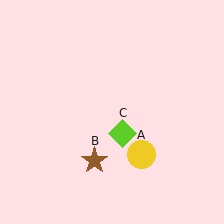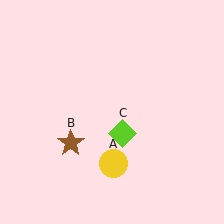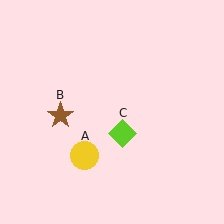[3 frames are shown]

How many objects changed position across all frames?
2 objects changed position: yellow circle (object A), brown star (object B).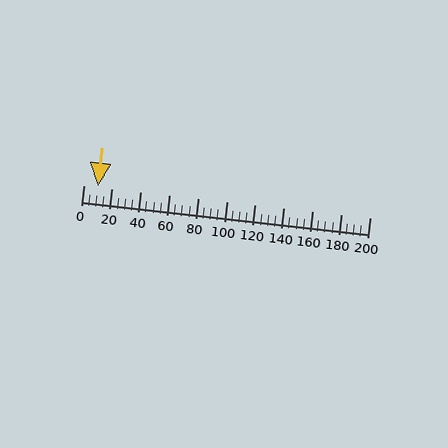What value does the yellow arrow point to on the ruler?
The yellow arrow points to approximately 10.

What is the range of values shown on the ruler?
The ruler shows values from 0 to 200.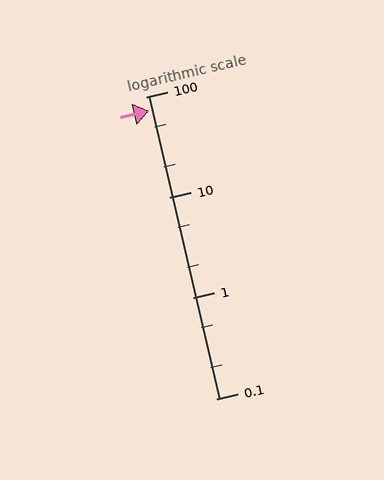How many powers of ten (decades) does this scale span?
The scale spans 3 decades, from 0.1 to 100.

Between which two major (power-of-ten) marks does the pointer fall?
The pointer is between 10 and 100.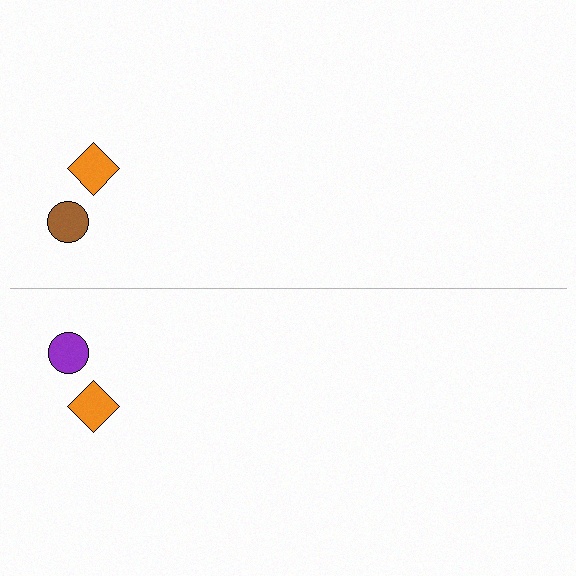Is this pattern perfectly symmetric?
No, the pattern is not perfectly symmetric. The purple circle on the bottom side breaks the symmetry — its mirror counterpart is brown.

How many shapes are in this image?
There are 4 shapes in this image.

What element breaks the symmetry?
The purple circle on the bottom side breaks the symmetry — its mirror counterpart is brown.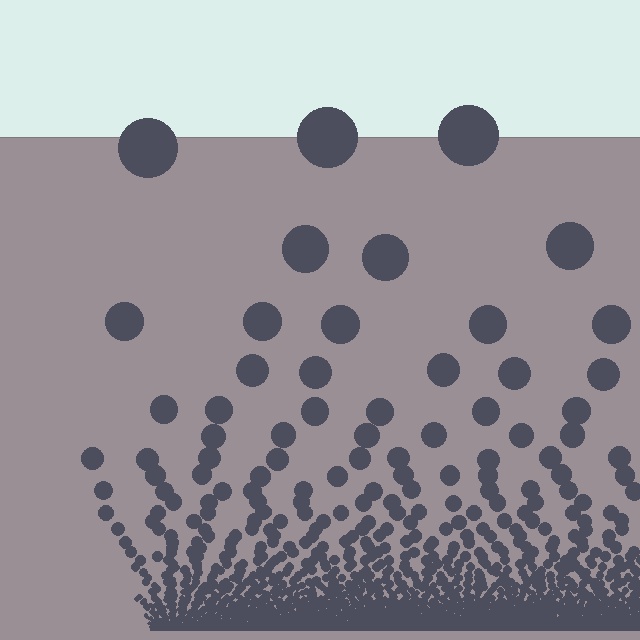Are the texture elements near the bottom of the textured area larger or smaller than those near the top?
Smaller. The gradient is inverted — elements near the bottom are smaller and denser.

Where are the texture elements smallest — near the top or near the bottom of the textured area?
Near the bottom.